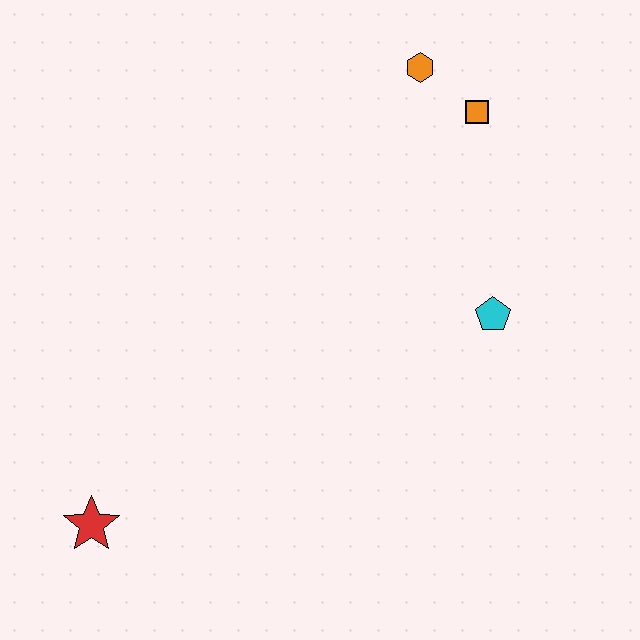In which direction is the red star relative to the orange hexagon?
The red star is below the orange hexagon.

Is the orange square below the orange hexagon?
Yes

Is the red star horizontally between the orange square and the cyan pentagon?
No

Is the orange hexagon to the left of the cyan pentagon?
Yes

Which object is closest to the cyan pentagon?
The orange square is closest to the cyan pentagon.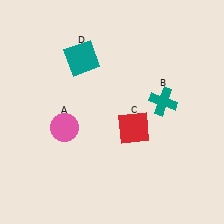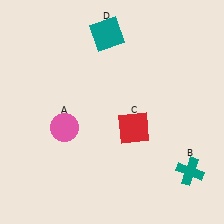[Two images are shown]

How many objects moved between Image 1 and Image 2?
2 objects moved between the two images.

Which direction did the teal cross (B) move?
The teal cross (B) moved down.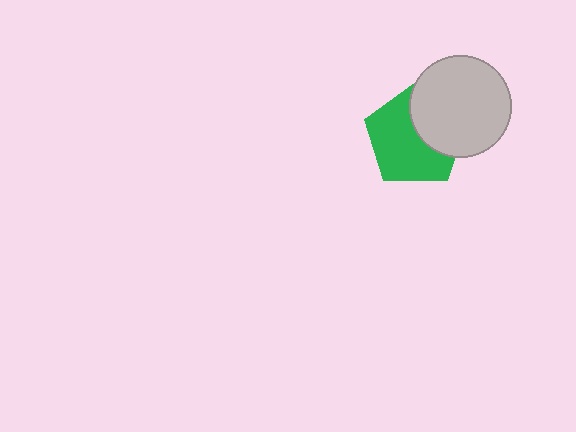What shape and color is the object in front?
The object in front is a light gray circle.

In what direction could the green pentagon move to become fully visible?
The green pentagon could move left. That would shift it out from behind the light gray circle entirely.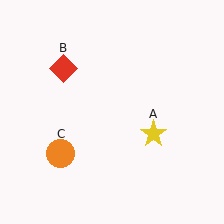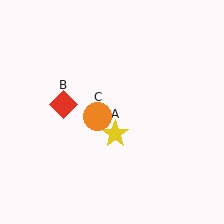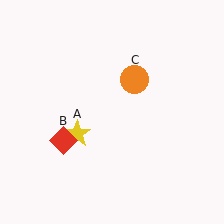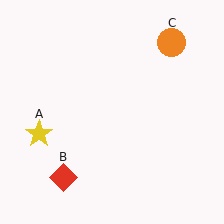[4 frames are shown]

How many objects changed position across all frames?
3 objects changed position: yellow star (object A), red diamond (object B), orange circle (object C).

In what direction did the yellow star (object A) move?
The yellow star (object A) moved left.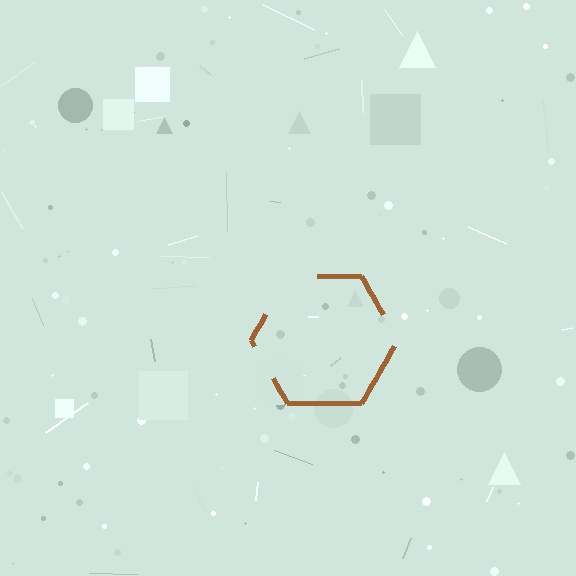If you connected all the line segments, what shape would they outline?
They would outline a hexagon.